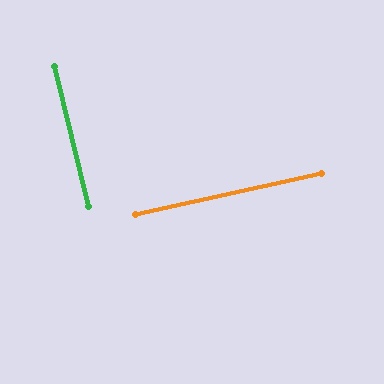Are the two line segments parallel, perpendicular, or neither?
Perpendicular — they meet at approximately 89°.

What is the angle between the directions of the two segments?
Approximately 89 degrees.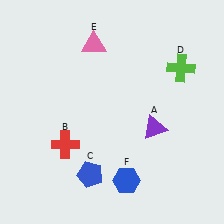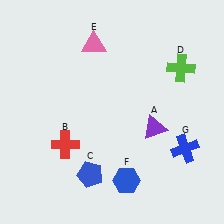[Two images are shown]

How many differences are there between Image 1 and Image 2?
There is 1 difference between the two images.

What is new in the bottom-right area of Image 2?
A blue cross (G) was added in the bottom-right area of Image 2.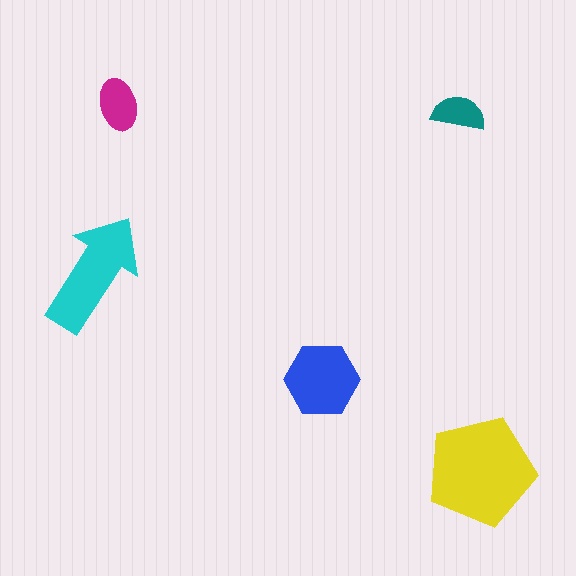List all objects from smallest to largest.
The teal semicircle, the magenta ellipse, the blue hexagon, the cyan arrow, the yellow pentagon.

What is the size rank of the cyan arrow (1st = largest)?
2nd.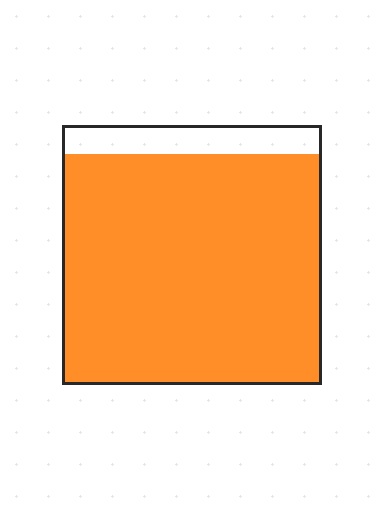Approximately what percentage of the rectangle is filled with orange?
Approximately 90%.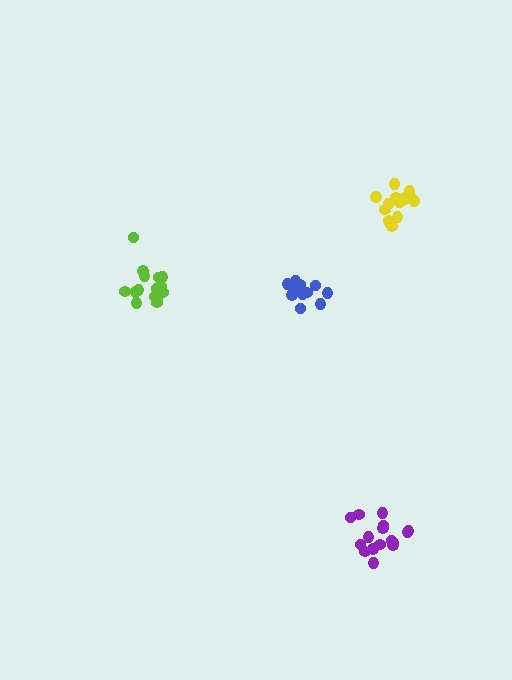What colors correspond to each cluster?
The clusters are colored: blue, lime, yellow, purple.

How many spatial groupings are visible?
There are 4 spatial groupings.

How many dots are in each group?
Group 1: 12 dots, Group 2: 15 dots, Group 3: 17 dots, Group 4: 16 dots (60 total).